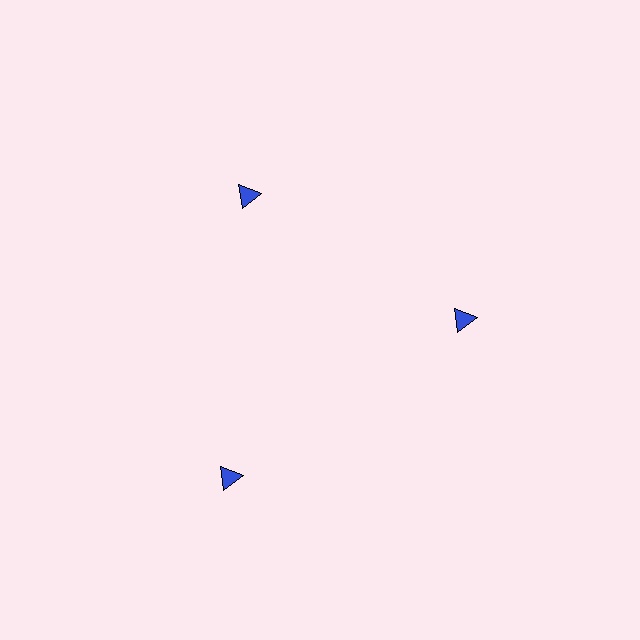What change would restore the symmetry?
The symmetry would be restored by moving it inward, back onto the ring so that all 3 triangles sit at equal angles and equal distance from the center.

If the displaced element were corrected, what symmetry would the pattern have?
It would have 3-fold rotational symmetry — the pattern would map onto itself every 120 degrees.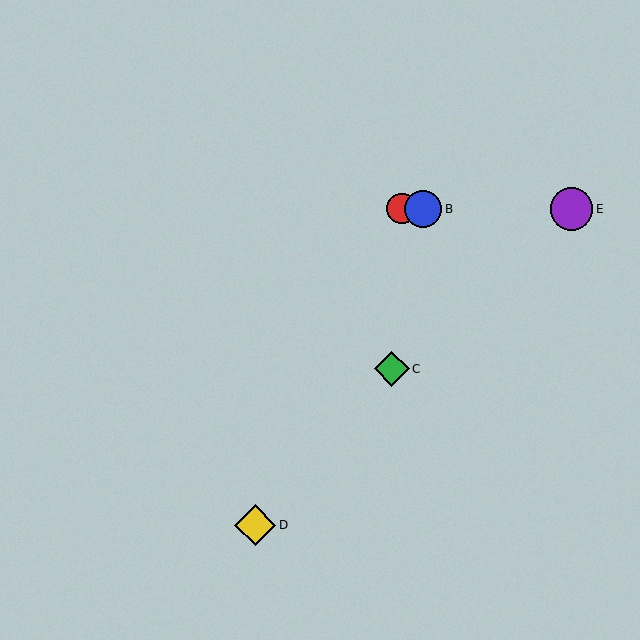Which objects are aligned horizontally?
Objects A, B, E are aligned horizontally.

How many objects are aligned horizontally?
3 objects (A, B, E) are aligned horizontally.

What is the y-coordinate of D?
Object D is at y≈525.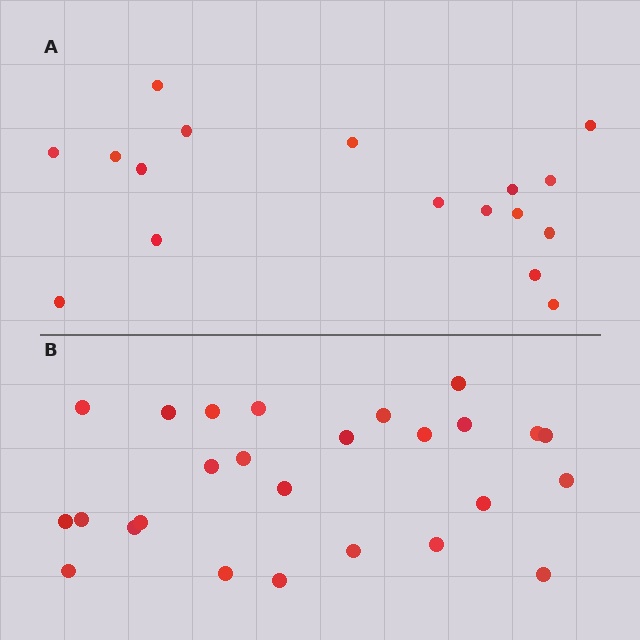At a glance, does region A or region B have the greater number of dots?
Region B (the bottom region) has more dots.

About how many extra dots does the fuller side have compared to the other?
Region B has roughly 8 or so more dots than region A.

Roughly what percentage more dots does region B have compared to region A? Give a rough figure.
About 55% more.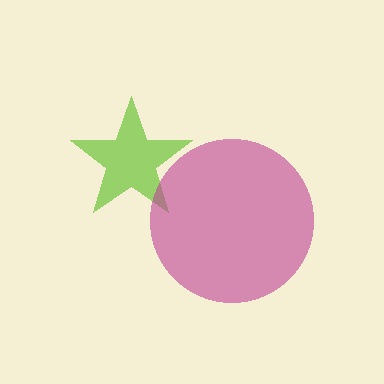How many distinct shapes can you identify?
There are 2 distinct shapes: a lime star, a magenta circle.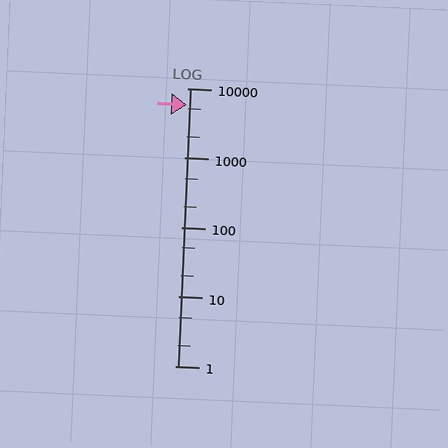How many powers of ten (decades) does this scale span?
The scale spans 4 decades, from 1 to 10000.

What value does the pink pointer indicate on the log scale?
The pointer indicates approximately 5800.